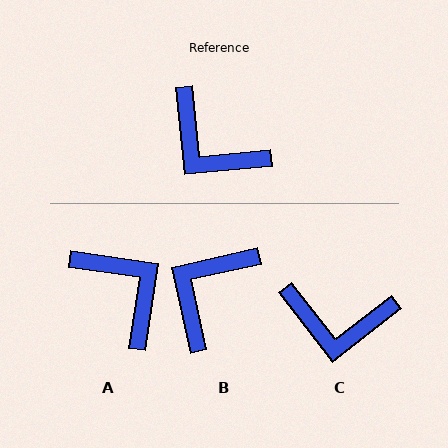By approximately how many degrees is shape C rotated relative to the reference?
Approximately 32 degrees counter-clockwise.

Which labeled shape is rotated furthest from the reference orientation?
A, about 166 degrees away.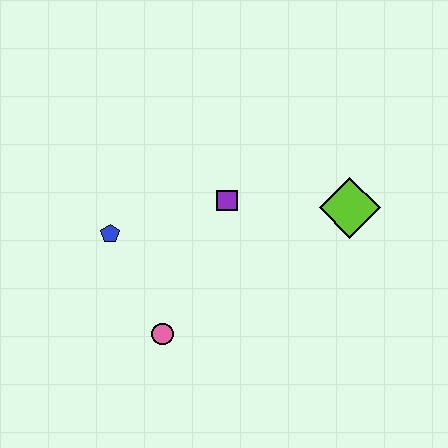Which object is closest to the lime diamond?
The purple square is closest to the lime diamond.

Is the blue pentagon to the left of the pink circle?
Yes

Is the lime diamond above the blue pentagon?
Yes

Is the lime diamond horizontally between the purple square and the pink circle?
No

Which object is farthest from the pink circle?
The lime diamond is farthest from the pink circle.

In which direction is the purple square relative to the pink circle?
The purple square is above the pink circle.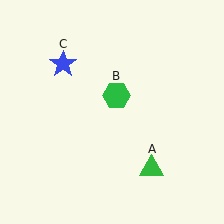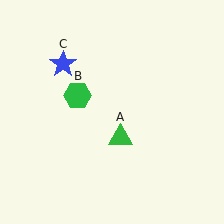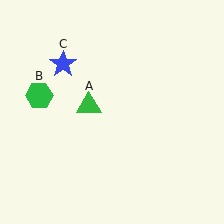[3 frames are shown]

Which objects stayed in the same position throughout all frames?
Blue star (object C) remained stationary.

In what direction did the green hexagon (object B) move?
The green hexagon (object B) moved left.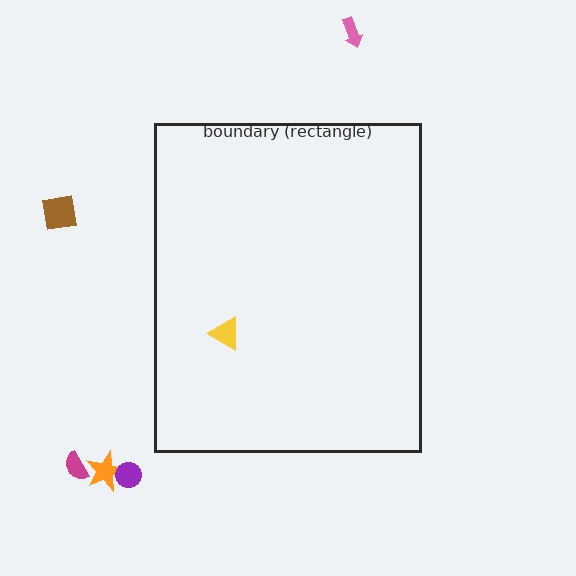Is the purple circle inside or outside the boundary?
Outside.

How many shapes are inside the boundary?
1 inside, 5 outside.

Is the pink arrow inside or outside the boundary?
Outside.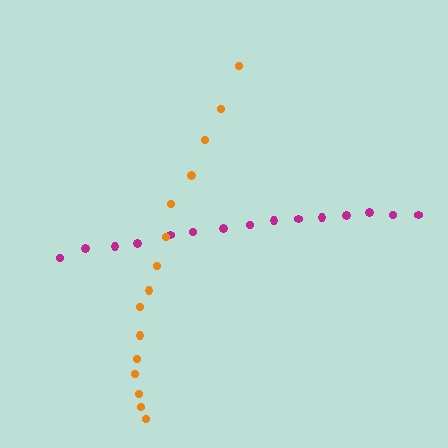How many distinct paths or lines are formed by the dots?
There are 2 distinct paths.